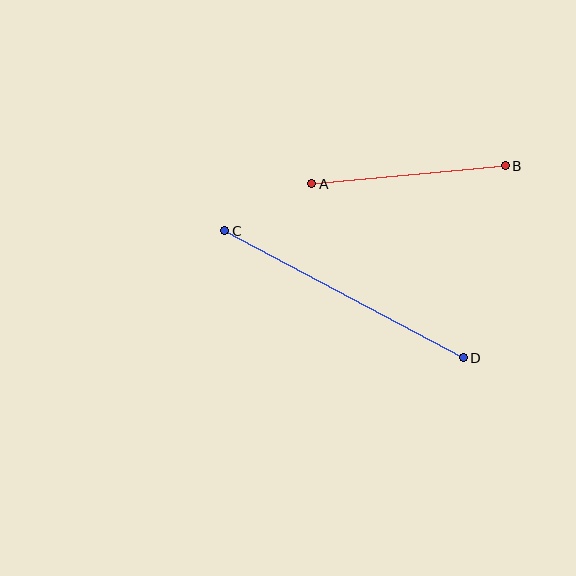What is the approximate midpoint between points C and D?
The midpoint is at approximately (344, 294) pixels.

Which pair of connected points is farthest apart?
Points C and D are farthest apart.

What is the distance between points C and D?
The distance is approximately 270 pixels.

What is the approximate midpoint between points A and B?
The midpoint is at approximately (409, 175) pixels.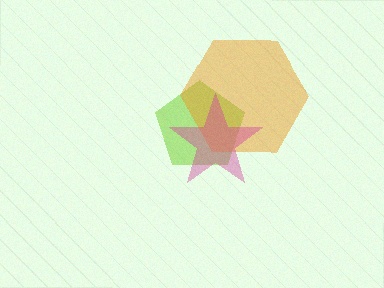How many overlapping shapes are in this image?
There are 3 overlapping shapes in the image.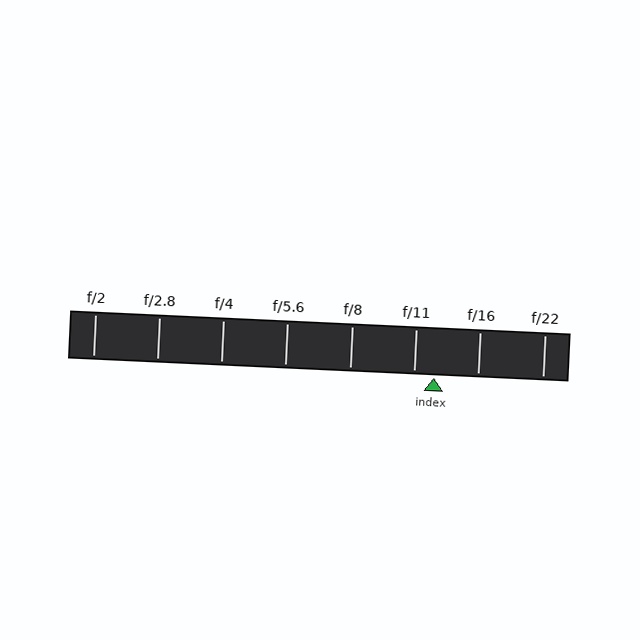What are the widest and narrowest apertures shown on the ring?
The widest aperture shown is f/2 and the narrowest is f/22.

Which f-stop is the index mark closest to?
The index mark is closest to f/11.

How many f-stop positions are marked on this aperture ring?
There are 8 f-stop positions marked.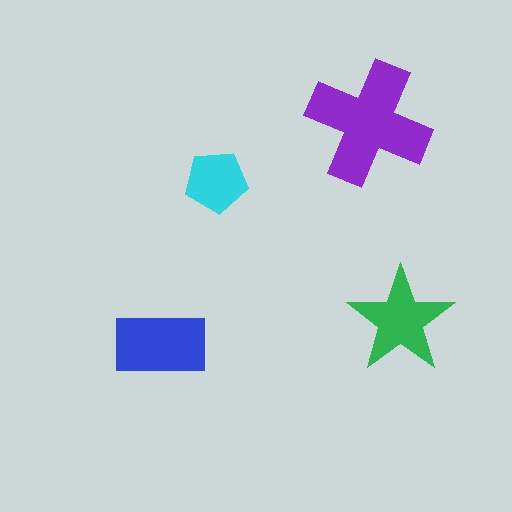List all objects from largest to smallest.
The purple cross, the blue rectangle, the green star, the cyan pentagon.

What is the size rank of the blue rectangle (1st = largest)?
2nd.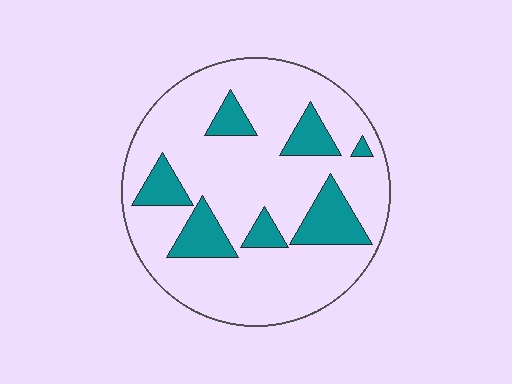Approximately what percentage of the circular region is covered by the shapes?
Approximately 20%.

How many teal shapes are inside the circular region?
7.